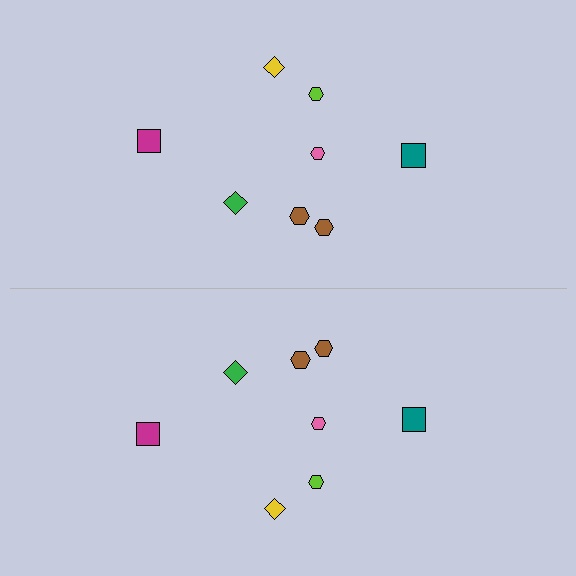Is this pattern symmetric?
Yes, this pattern has bilateral (reflection) symmetry.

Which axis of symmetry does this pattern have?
The pattern has a horizontal axis of symmetry running through the center of the image.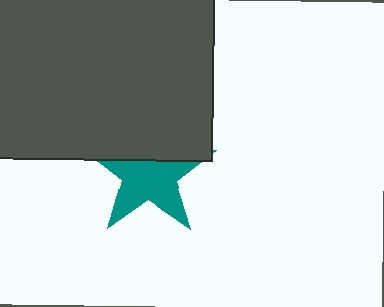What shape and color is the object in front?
The object in front is a dark gray rectangle.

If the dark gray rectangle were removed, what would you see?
You would see the complete teal star.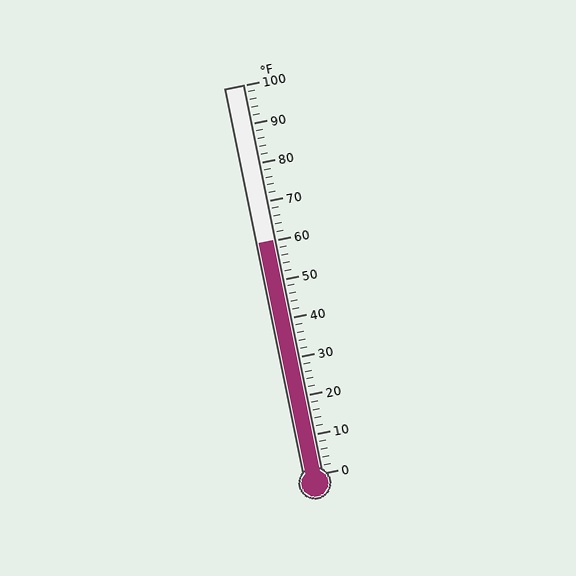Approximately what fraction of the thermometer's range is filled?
The thermometer is filled to approximately 60% of its range.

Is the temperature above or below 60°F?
The temperature is at 60°F.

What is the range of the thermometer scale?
The thermometer scale ranges from 0°F to 100°F.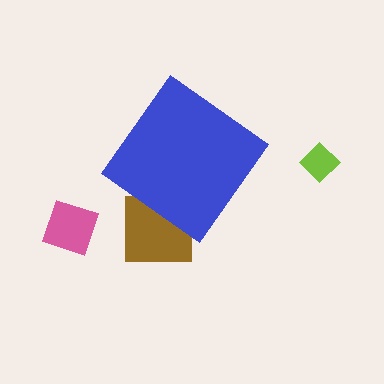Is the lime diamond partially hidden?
No, the lime diamond is fully visible.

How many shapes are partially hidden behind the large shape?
1 shape is partially hidden.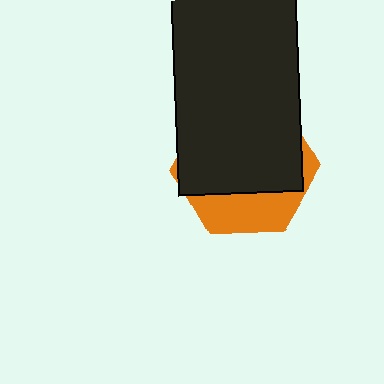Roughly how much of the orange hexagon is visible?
A small part of it is visible (roughly 31%).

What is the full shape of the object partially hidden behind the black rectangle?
The partially hidden object is an orange hexagon.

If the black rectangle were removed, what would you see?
You would see the complete orange hexagon.